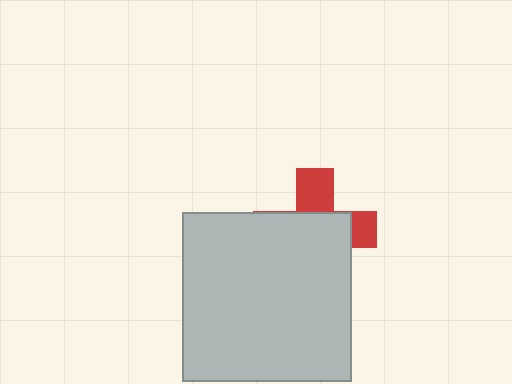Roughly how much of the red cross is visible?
A small part of it is visible (roughly 33%).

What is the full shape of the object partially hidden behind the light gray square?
The partially hidden object is a red cross.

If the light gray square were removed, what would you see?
You would see the complete red cross.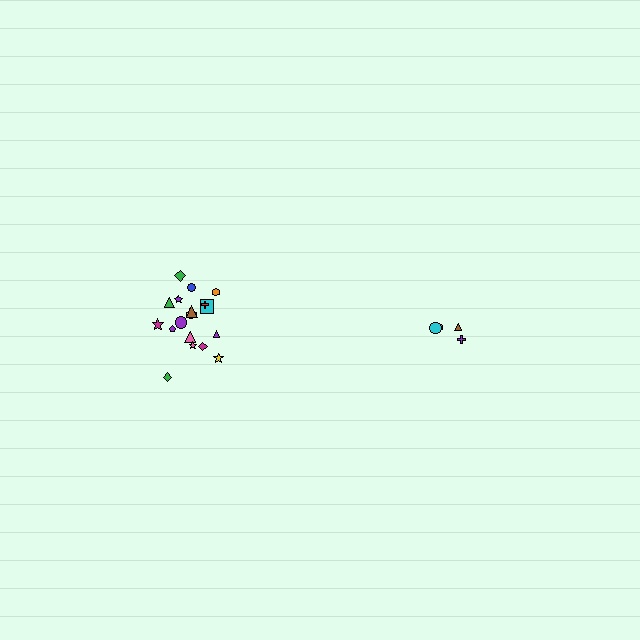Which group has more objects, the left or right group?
The left group.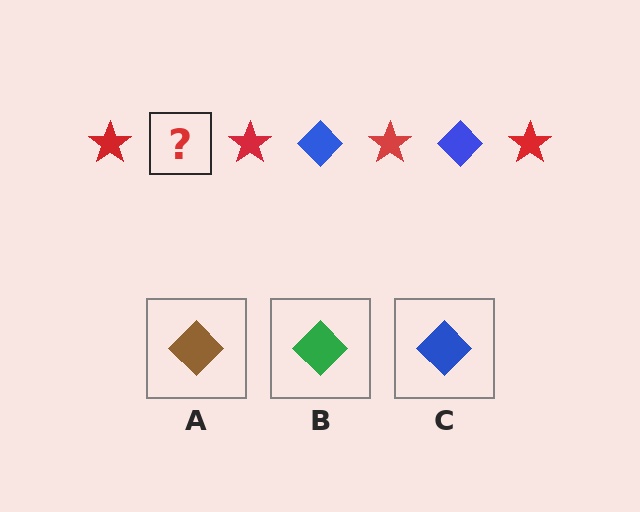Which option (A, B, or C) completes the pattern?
C.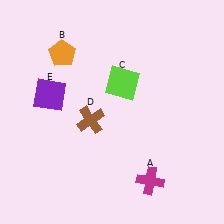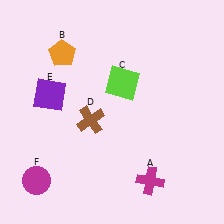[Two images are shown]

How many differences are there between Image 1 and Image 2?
There is 1 difference between the two images.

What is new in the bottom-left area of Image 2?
A magenta circle (F) was added in the bottom-left area of Image 2.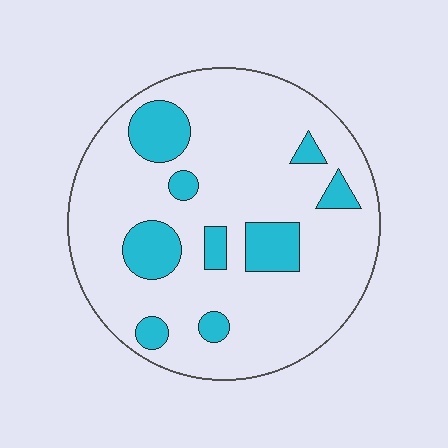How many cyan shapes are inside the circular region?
9.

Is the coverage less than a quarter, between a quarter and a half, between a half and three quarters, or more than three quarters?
Less than a quarter.